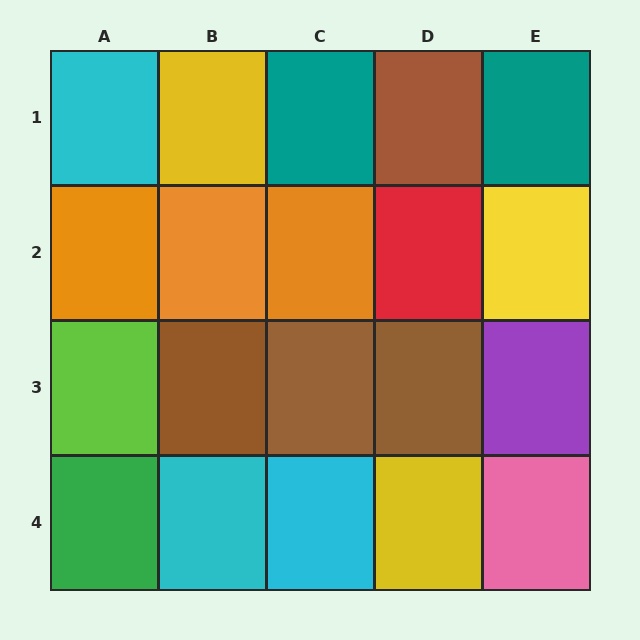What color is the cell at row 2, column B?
Orange.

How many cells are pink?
1 cell is pink.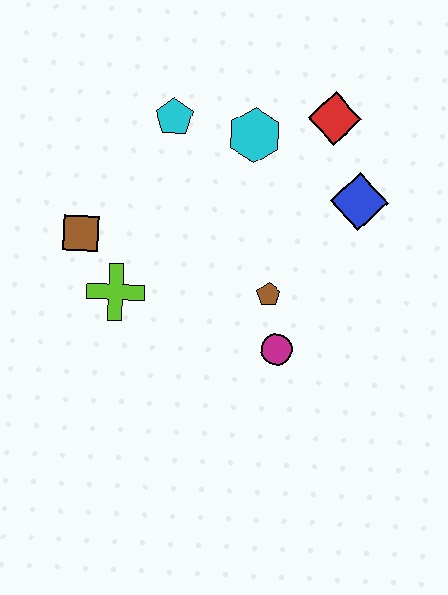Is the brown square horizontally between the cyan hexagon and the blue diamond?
No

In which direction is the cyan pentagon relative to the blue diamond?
The cyan pentagon is to the left of the blue diamond.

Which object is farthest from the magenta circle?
The cyan pentagon is farthest from the magenta circle.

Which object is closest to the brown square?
The lime cross is closest to the brown square.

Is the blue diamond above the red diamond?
No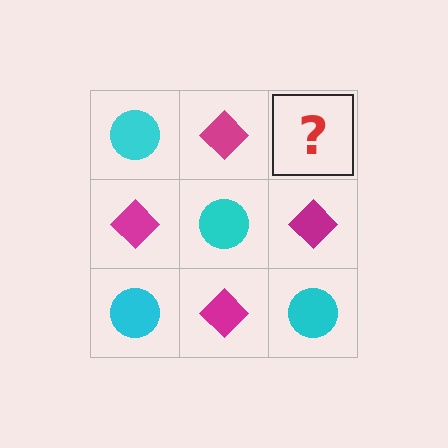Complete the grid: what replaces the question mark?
The question mark should be replaced with a cyan circle.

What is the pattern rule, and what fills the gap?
The rule is that it alternates cyan circle and magenta diamond in a checkerboard pattern. The gap should be filled with a cyan circle.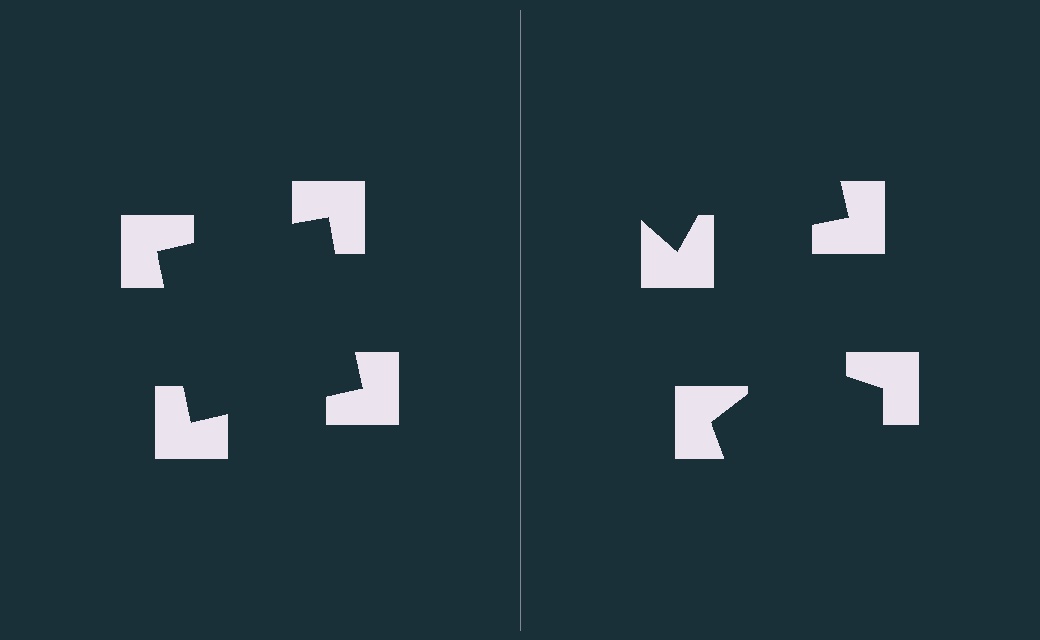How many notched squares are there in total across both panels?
8 — 4 on each side.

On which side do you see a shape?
An illusory square appears on the left side. On the right side the wedge cuts are rotated, so no coherent shape forms.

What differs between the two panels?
The notched squares are positioned identically on both sides; only the wedge orientations differ. On the left they align to a square; on the right they are misaligned.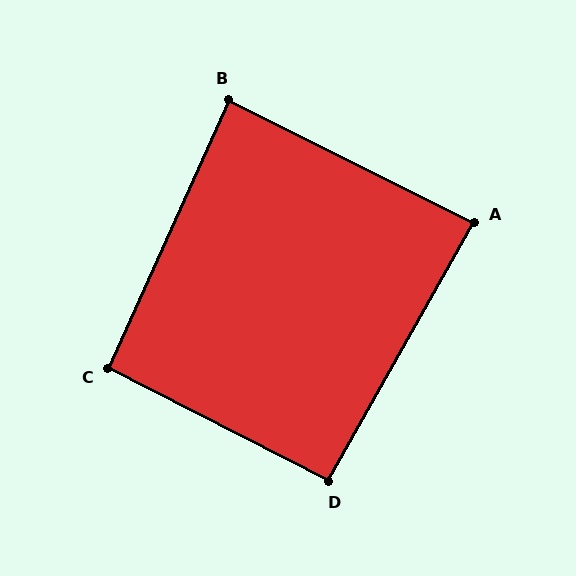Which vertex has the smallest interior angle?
A, at approximately 87 degrees.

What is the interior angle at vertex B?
Approximately 88 degrees (approximately right).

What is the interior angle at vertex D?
Approximately 92 degrees (approximately right).